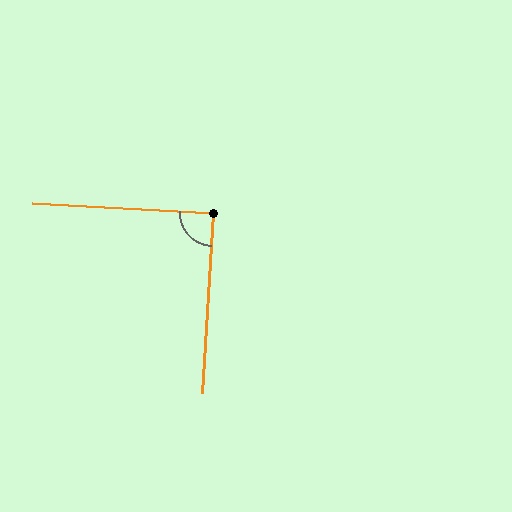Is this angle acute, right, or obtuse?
It is approximately a right angle.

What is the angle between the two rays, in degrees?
Approximately 90 degrees.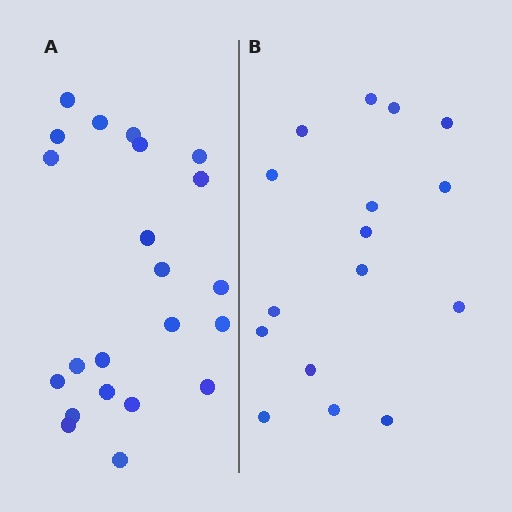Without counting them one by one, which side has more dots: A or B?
Region A (the left region) has more dots.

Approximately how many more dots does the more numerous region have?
Region A has about 6 more dots than region B.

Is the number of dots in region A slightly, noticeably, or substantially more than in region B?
Region A has noticeably more, but not dramatically so. The ratio is roughly 1.4 to 1.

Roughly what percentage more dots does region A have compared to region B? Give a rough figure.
About 40% more.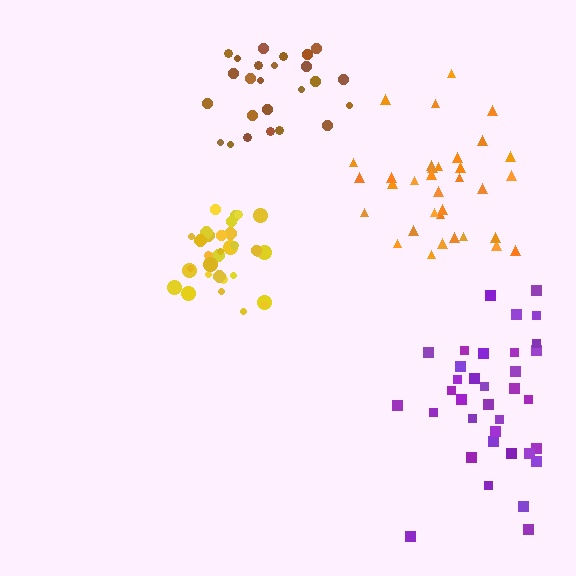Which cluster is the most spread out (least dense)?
Purple.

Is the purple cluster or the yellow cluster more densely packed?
Yellow.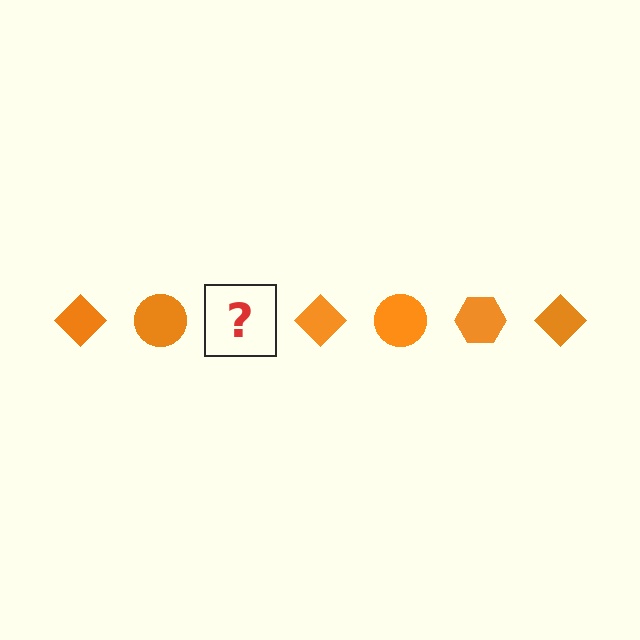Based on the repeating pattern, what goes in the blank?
The blank should be an orange hexagon.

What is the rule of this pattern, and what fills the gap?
The rule is that the pattern cycles through diamond, circle, hexagon shapes in orange. The gap should be filled with an orange hexagon.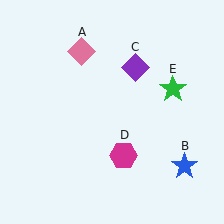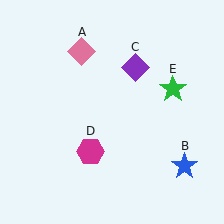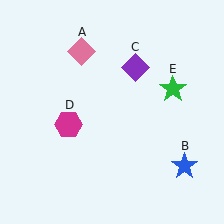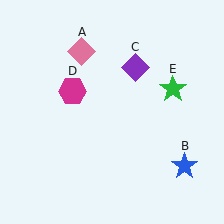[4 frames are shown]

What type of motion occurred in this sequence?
The magenta hexagon (object D) rotated clockwise around the center of the scene.